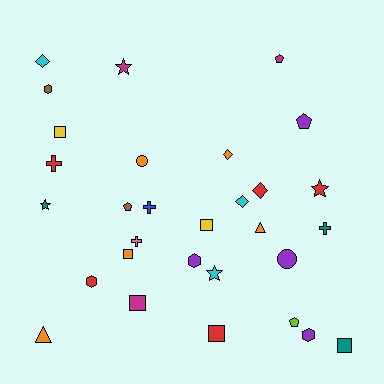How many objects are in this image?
There are 30 objects.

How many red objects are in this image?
There are 5 red objects.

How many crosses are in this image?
There are 4 crosses.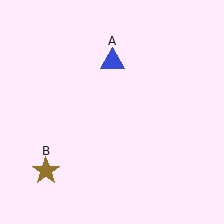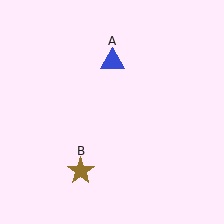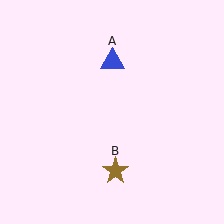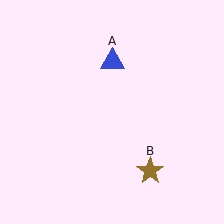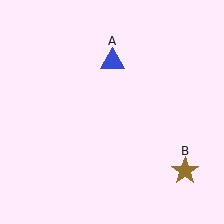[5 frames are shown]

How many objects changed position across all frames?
1 object changed position: brown star (object B).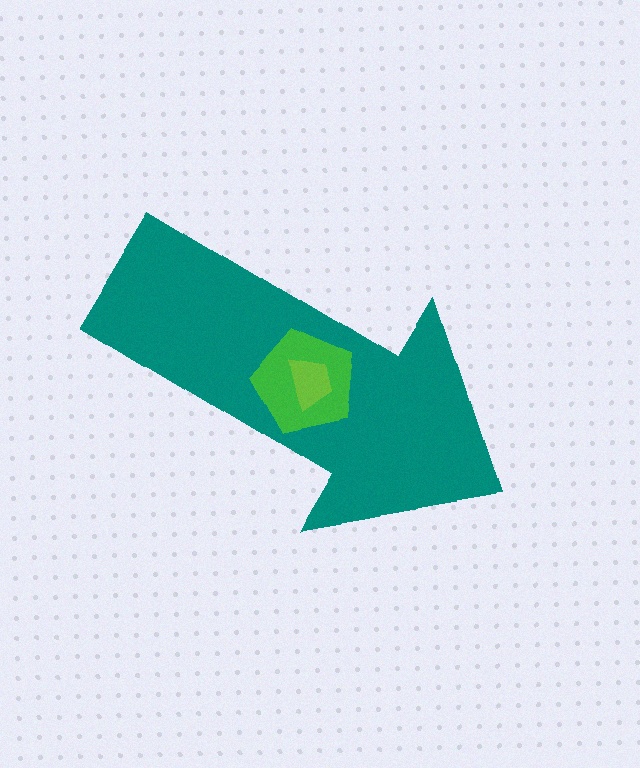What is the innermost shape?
The lime trapezoid.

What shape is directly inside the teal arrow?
The green pentagon.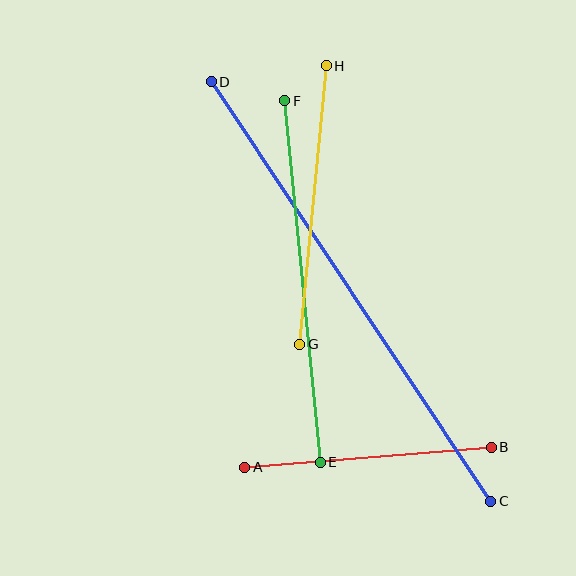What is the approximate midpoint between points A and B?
The midpoint is at approximately (368, 457) pixels.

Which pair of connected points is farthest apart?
Points C and D are farthest apart.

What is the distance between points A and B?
The distance is approximately 248 pixels.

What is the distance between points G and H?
The distance is approximately 280 pixels.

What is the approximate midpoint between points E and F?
The midpoint is at approximately (303, 281) pixels.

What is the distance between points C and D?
The distance is approximately 504 pixels.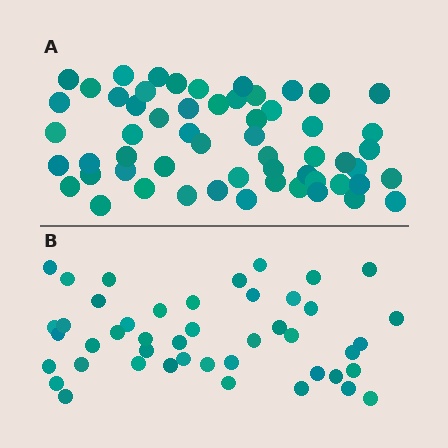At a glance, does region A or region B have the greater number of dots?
Region A (the top region) has more dots.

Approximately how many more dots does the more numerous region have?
Region A has roughly 12 or so more dots than region B.